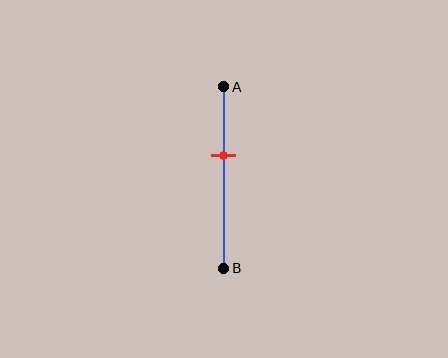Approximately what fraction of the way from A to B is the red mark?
The red mark is approximately 40% of the way from A to B.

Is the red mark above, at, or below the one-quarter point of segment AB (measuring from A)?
The red mark is below the one-quarter point of segment AB.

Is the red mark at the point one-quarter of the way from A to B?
No, the mark is at about 40% from A, not at the 25% one-quarter point.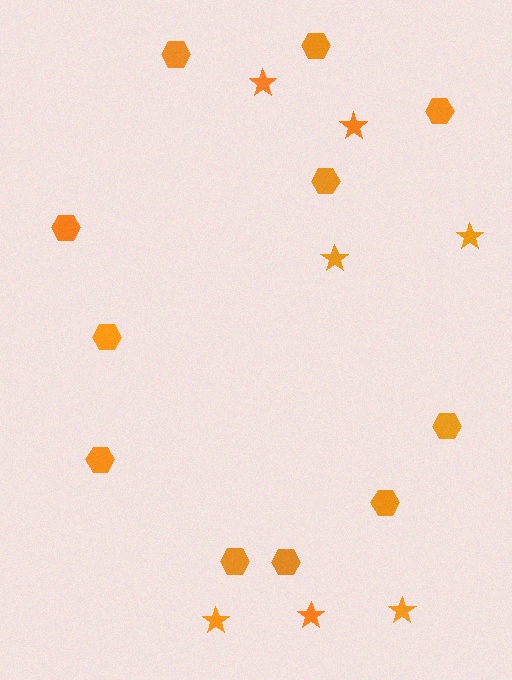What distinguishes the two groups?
There are 2 groups: one group of hexagons (11) and one group of stars (7).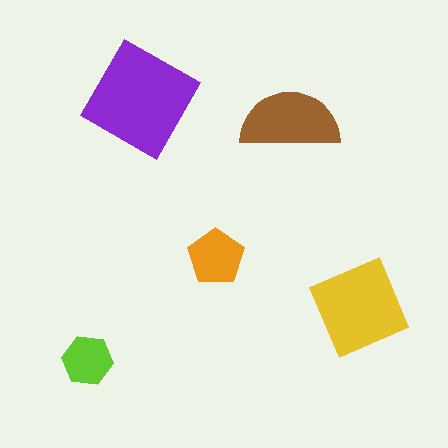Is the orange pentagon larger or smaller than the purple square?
Smaller.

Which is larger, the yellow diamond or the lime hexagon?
The yellow diamond.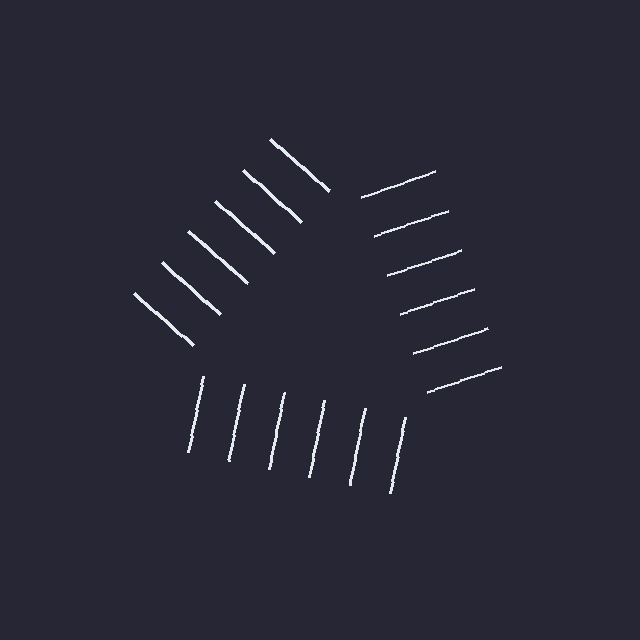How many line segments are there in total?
18 — 6 along each of the 3 edges.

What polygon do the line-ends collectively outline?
An illusory triangle — the line segments terminate on its edges but no continuous stroke is drawn.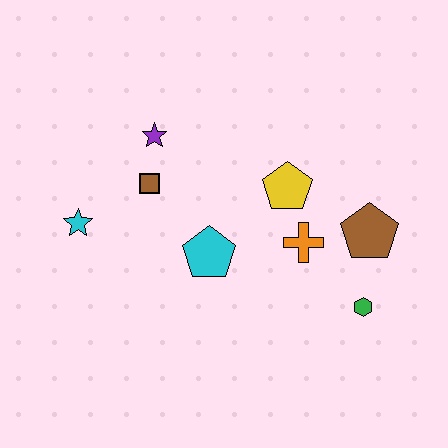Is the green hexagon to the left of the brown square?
No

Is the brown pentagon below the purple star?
Yes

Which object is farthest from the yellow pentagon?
The cyan star is farthest from the yellow pentagon.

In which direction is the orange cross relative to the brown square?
The orange cross is to the right of the brown square.